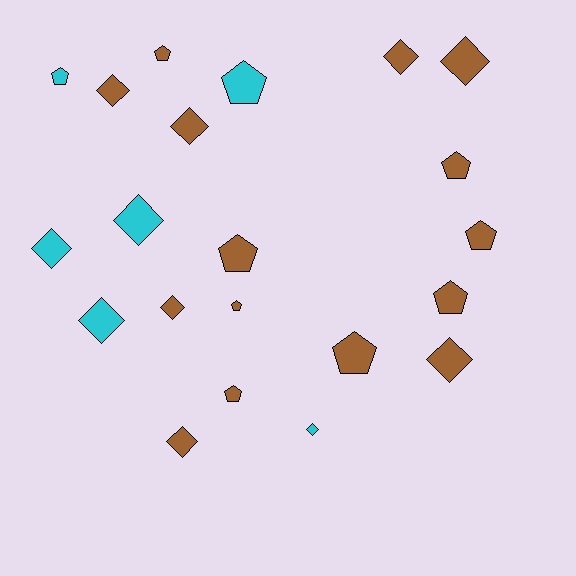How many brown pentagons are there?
There are 8 brown pentagons.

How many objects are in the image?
There are 21 objects.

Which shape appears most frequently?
Diamond, with 11 objects.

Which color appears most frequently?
Brown, with 15 objects.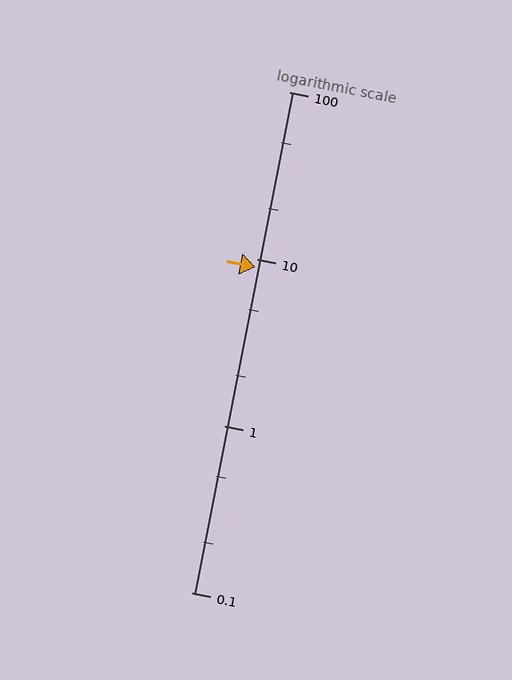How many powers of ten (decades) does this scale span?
The scale spans 3 decades, from 0.1 to 100.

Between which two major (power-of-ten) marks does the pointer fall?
The pointer is between 1 and 10.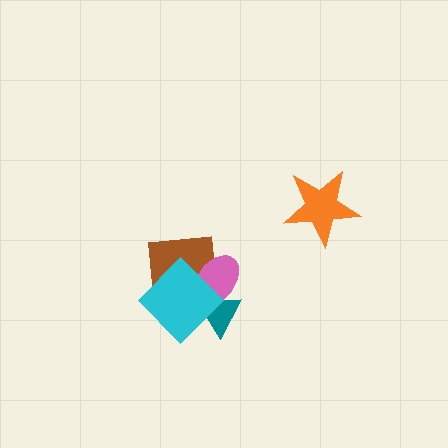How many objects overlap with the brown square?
2 objects overlap with the brown square.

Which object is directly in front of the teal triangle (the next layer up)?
The pink ellipse is directly in front of the teal triangle.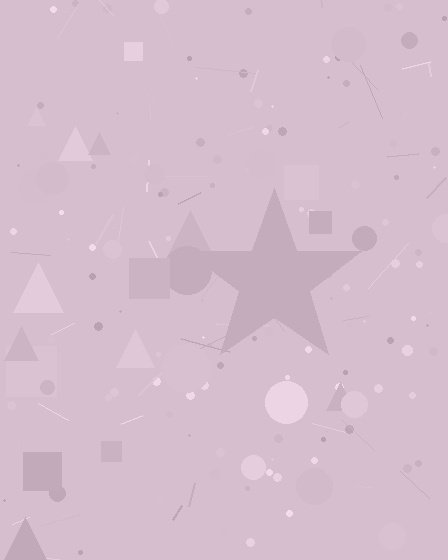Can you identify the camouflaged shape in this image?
The camouflaged shape is a star.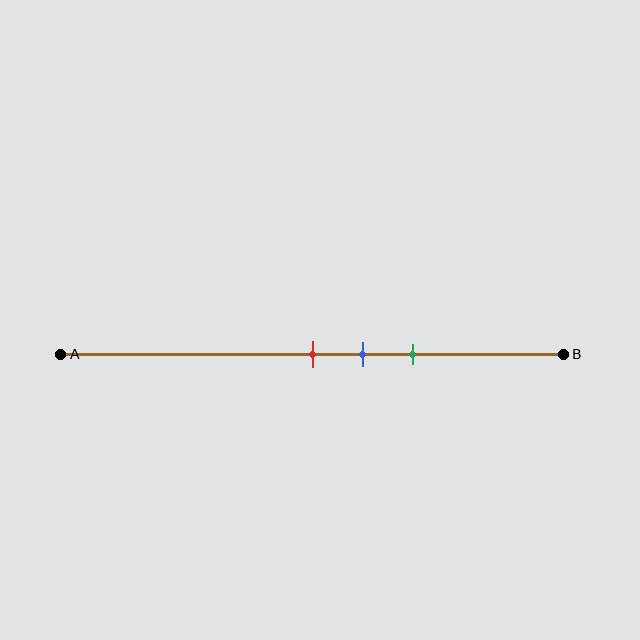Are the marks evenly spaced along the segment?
Yes, the marks are approximately evenly spaced.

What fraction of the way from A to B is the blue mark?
The blue mark is approximately 60% (0.6) of the way from A to B.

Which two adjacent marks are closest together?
The red and blue marks are the closest adjacent pair.